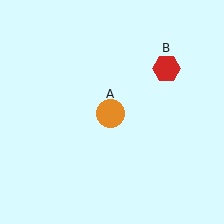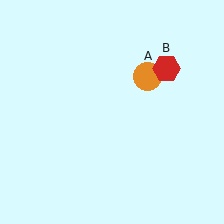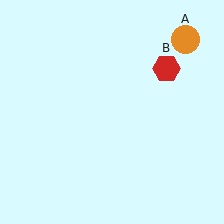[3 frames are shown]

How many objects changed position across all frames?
1 object changed position: orange circle (object A).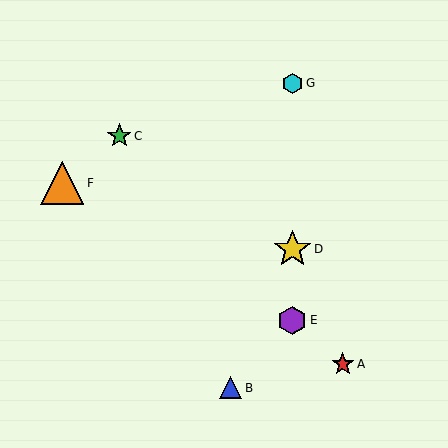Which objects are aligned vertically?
Objects D, E, G are aligned vertically.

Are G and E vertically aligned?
Yes, both are at x≈292.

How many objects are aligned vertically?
3 objects (D, E, G) are aligned vertically.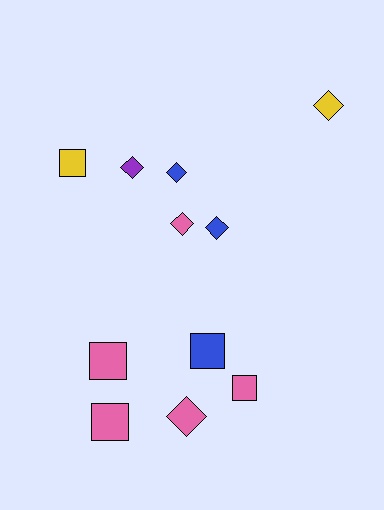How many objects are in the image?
There are 11 objects.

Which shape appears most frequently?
Diamond, with 6 objects.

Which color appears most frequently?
Pink, with 5 objects.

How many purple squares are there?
There are no purple squares.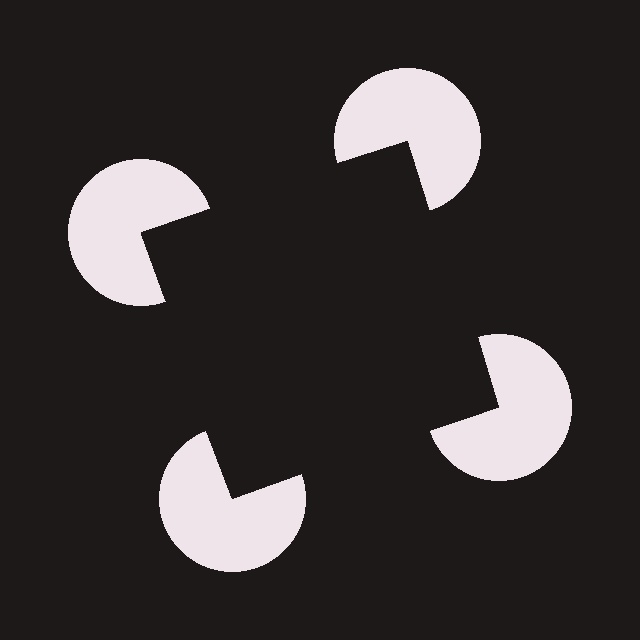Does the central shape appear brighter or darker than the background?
It typically appears slightly darker than the background, even though no actual brightness change is drawn.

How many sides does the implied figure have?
4 sides.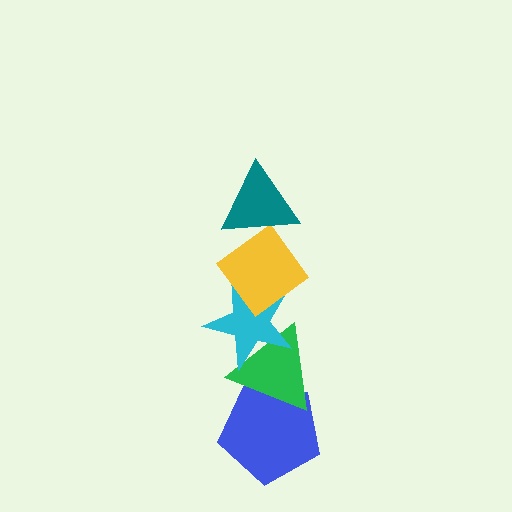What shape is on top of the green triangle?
The cyan star is on top of the green triangle.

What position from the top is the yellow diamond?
The yellow diamond is 2nd from the top.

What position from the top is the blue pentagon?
The blue pentagon is 5th from the top.